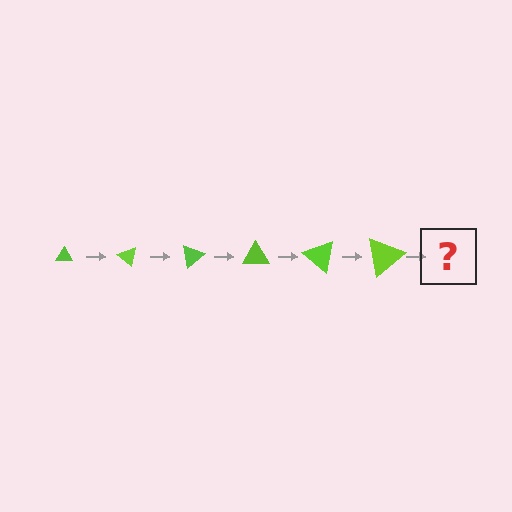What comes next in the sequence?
The next element should be a triangle, larger than the previous one and rotated 240 degrees from the start.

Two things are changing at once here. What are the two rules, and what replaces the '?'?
The two rules are that the triangle grows larger each step and it rotates 40 degrees each step. The '?' should be a triangle, larger than the previous one and rotated 240 degrees from the start.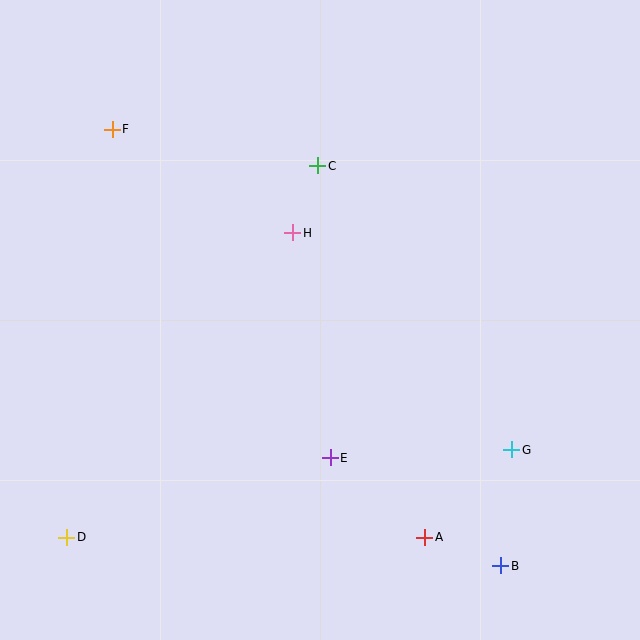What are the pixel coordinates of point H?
Point H is at (293, 233).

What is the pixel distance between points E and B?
The distance between E and B is 202 pixels.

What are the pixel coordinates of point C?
Point C is at (318, 166).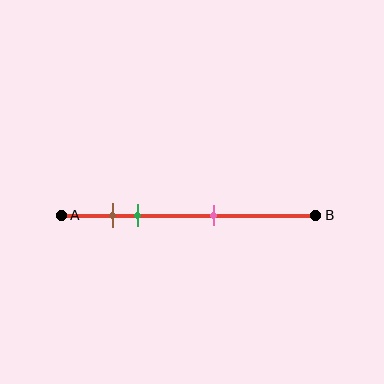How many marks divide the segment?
There are 3 marks dividing the segment.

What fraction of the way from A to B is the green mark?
The green mark is approximately 30% (0.3) of the way from A to B.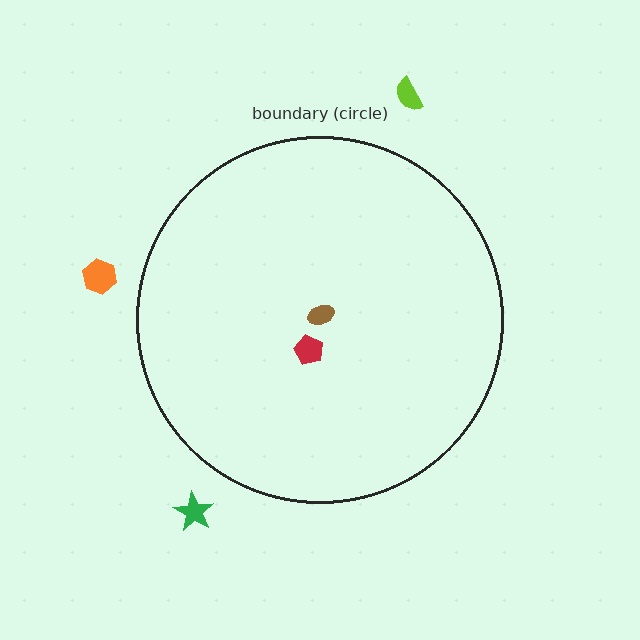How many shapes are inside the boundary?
2 inside, 3 outside.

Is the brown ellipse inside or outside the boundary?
Inside.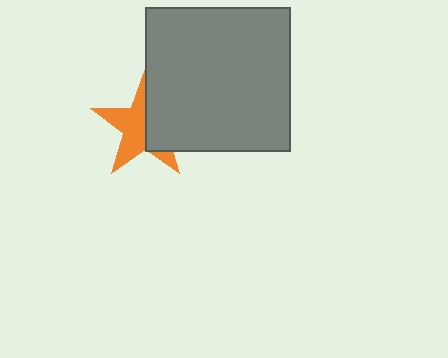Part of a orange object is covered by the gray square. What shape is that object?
It is a star.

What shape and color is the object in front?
The object in front is a gray square.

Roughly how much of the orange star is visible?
About half of it is visible (roughly 57%).